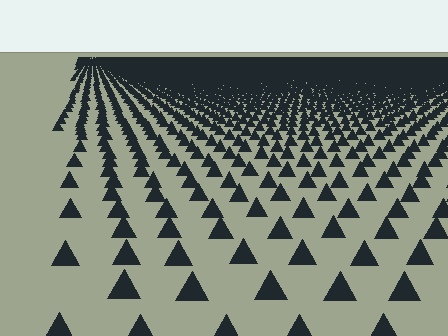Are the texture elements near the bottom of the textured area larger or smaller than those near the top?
Larger. Near the bottom, elements are closer to the viewer and appear at a bigger on-screen size.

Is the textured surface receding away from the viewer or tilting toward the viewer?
The surface is receding away from the viewer. Texture elements get smaller and denser toward the top.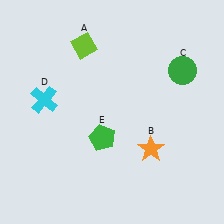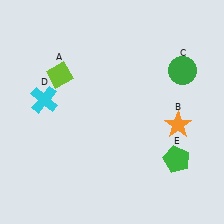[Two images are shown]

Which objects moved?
The objects that moved are: the lime diamond (A), the orange star (B), the green pentagon (E).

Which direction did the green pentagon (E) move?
The green pentagon (E) moved right.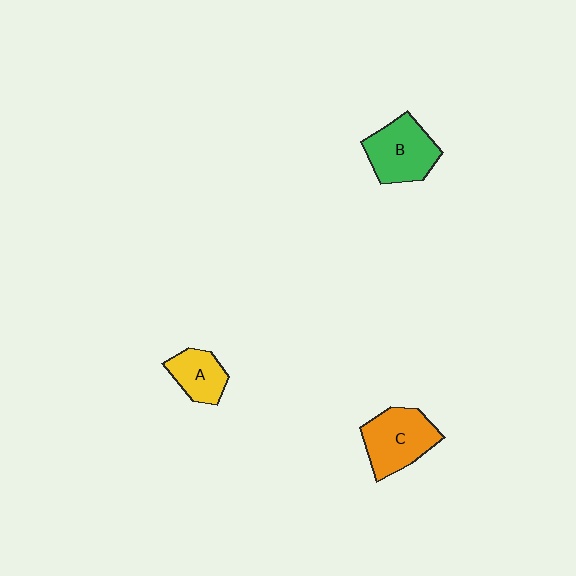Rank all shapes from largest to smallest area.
From largest to smallest: C (orange), B (green), A (yellow).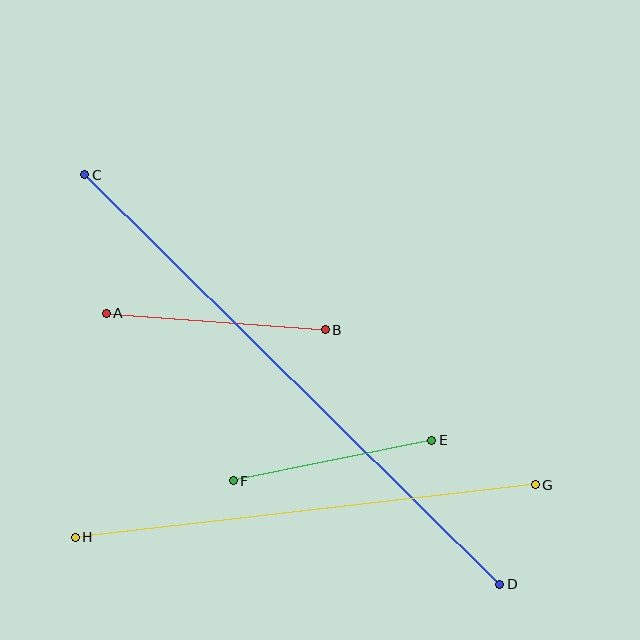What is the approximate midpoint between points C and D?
The midpoint is at approximately (292, 379) pixels.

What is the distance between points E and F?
The distance is approximately 202 pixels.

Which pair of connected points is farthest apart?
Points C and D are farthest apart.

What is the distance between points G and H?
The distance is approximately 463 pixels.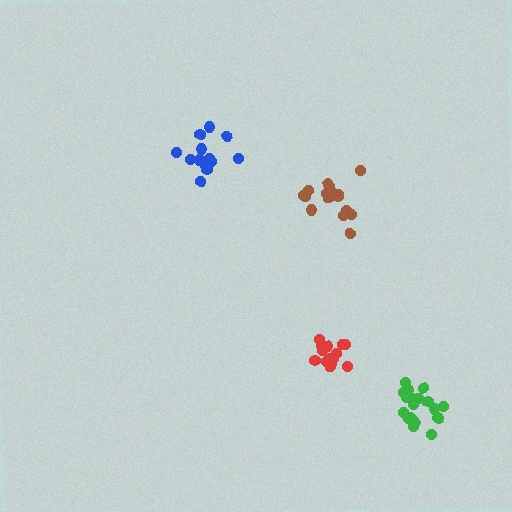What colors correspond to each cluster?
The clusters are colored: red, blue, green, brown.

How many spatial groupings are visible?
There are 4 spatial groupings.